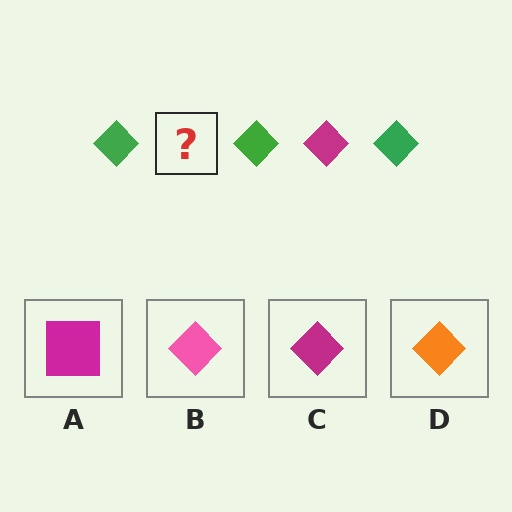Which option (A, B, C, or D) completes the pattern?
C.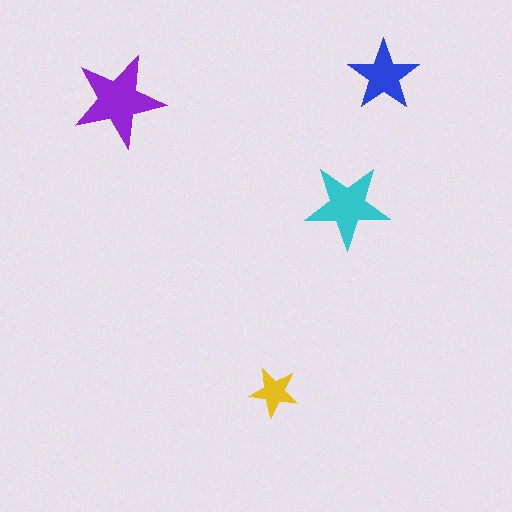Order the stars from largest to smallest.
the purple one, the cyan one, the blue one, the yellow one.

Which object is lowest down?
The yellow star is bottommost.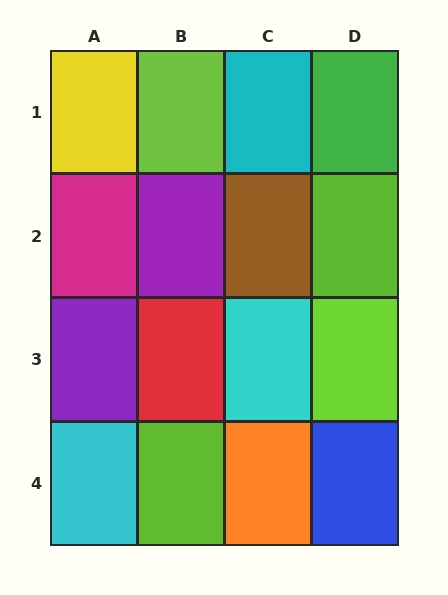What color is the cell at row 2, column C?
Brown.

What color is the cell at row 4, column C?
Orange.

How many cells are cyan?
3 cells are cyan.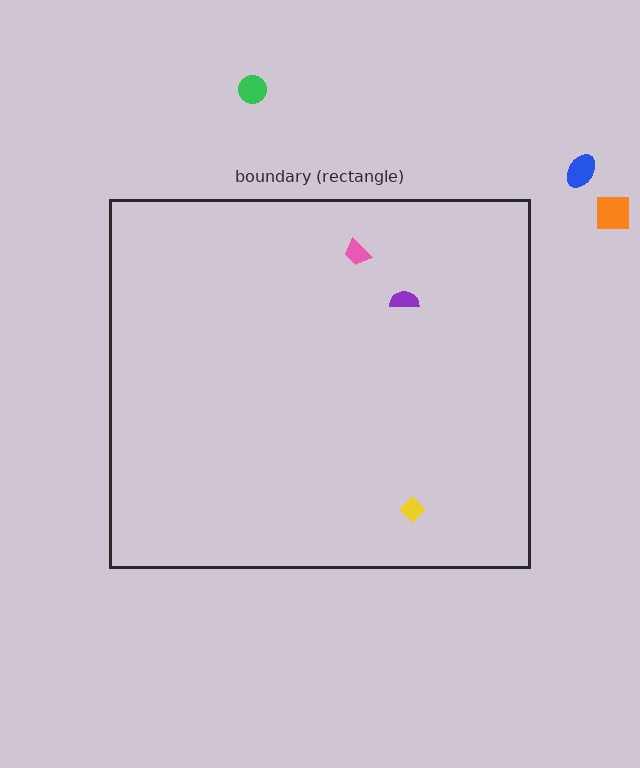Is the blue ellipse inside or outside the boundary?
Outside.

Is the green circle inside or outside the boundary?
Outside.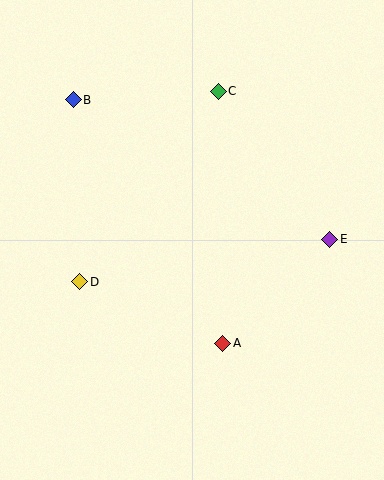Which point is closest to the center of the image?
Point A at (223, 343) is closest to the center.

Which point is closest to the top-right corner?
Point C is closest to the top-right corner.